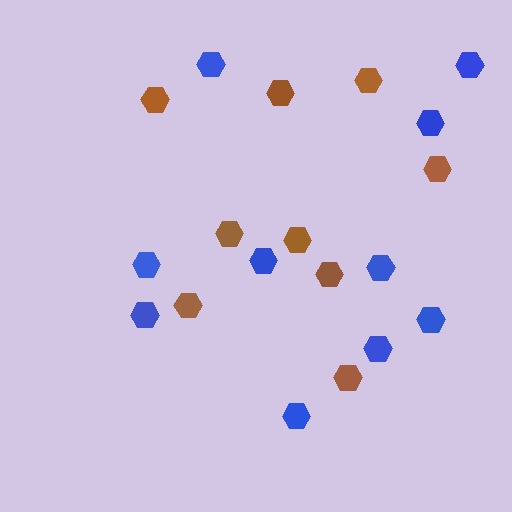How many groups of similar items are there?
There are 2 groups: one group of blue hexagons (10) and one group of brown hexagons (9).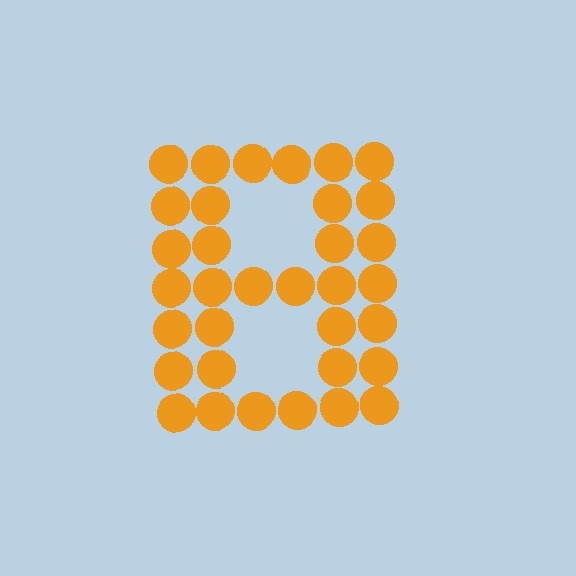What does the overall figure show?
The overall figure shows the letter B.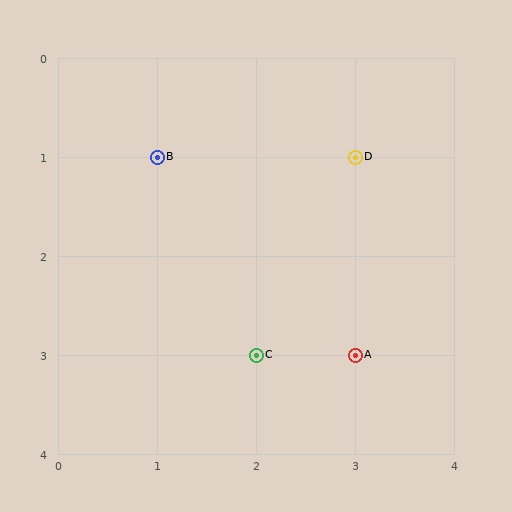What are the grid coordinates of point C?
Point C is at grid coordinates (2, 3).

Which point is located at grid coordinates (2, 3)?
Point C is at (2, 3).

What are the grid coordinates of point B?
Point B is at grid coordinates (1, 1).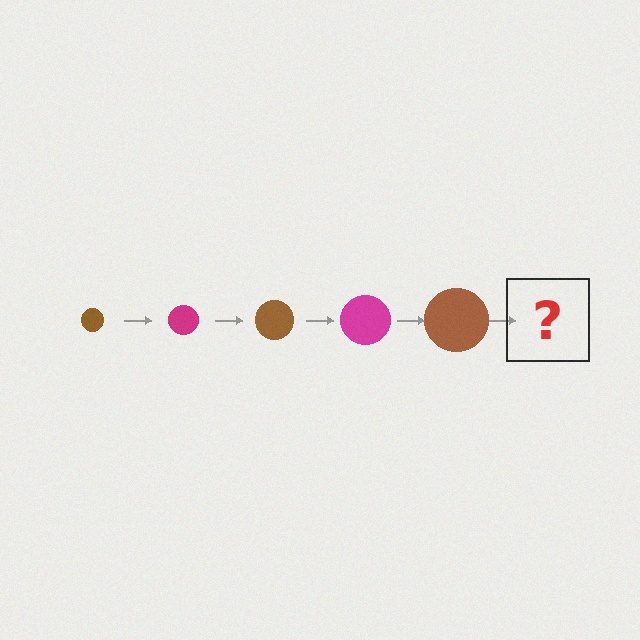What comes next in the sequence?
The next element should be a magenta circle, larger than the previous one.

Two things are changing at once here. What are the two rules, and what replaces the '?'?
The two rules are that the circle grows larger each step and the color cycles through brown and magenta. The '?' should be a magenta circle, larger than the previous one.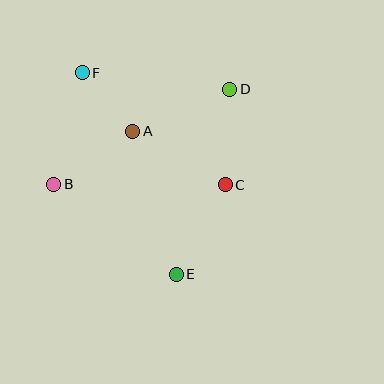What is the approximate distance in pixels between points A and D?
The distance between A and D is approximately 106 pixels.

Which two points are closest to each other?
Points A and F are closest to each other.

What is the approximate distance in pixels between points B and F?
The distance between B and F is approximately 115 pixels.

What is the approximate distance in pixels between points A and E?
The distance between A and E is approximately 149 pixels.